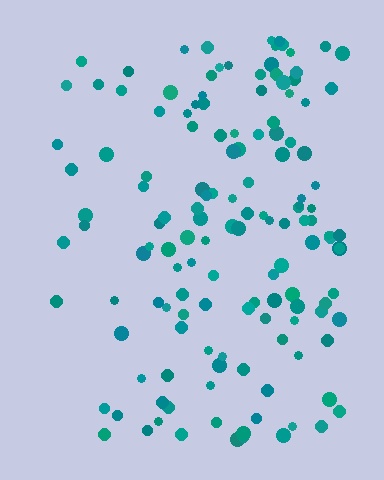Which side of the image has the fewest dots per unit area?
The left.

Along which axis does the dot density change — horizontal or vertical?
Horizontal.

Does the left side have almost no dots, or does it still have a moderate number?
Still a moderate number, just noticeably fewer than the right.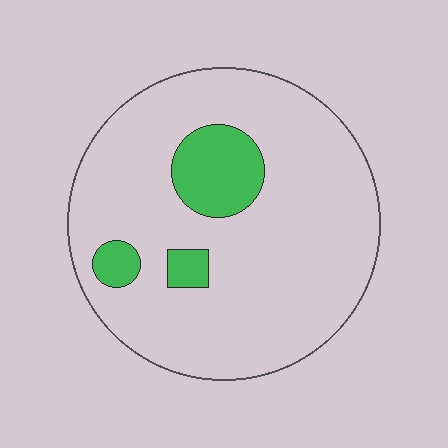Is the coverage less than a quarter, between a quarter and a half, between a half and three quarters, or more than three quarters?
Less than a quarter.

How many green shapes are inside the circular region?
3.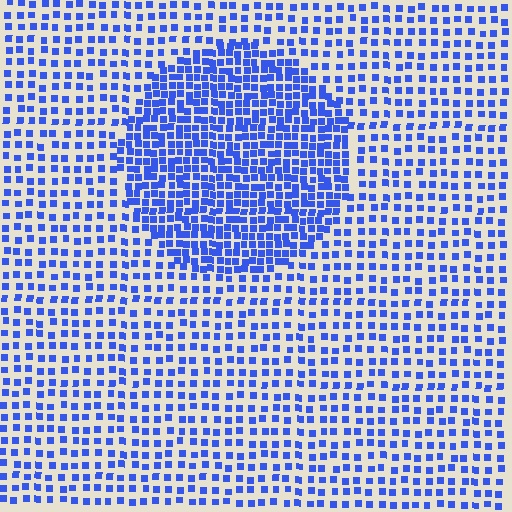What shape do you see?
I see a circle.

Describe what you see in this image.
The image contains small blue elements arranged at two different densities. A circle-shaped region is visible where the elements are more densely packed than the surrounding area.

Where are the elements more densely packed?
The elements are more densely packed inside the circle boundary.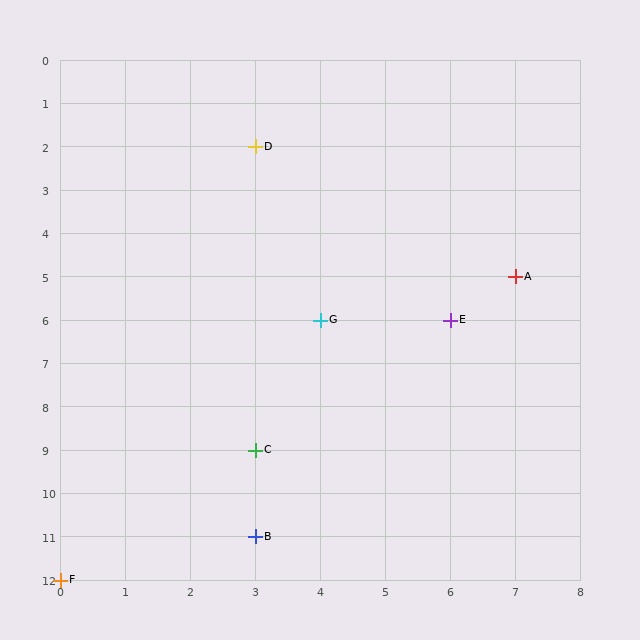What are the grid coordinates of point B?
Point B is at grid coordinates (3, 11).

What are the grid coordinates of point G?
Point G is at grid coordinates (4, 6).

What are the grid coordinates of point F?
Point F is at grid coordinates (0, 12).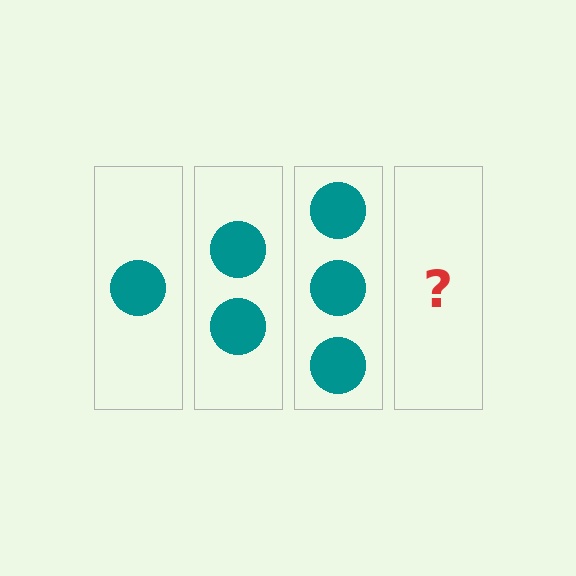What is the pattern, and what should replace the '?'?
The pattern is that each step adds one more circle. The '?' should be 4 circles.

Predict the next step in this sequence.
The next step is 4 circles.